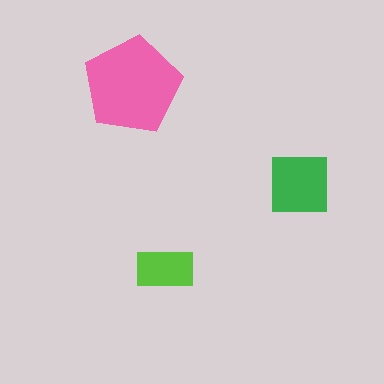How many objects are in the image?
There are 3 objects in the image.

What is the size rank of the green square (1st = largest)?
2nd.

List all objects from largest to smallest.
The pink pentagon, the green square, the lime rectangle.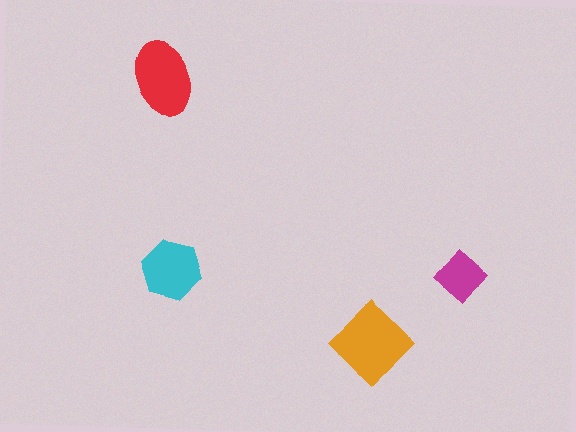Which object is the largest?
The orange diamond.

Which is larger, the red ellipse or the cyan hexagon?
The red ellipse.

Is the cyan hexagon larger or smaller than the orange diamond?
Smaller.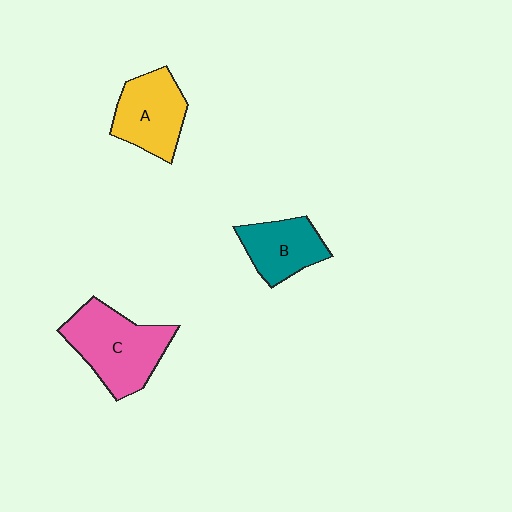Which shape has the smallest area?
Shape B (teal).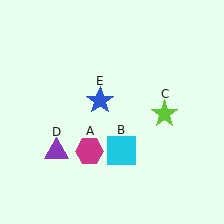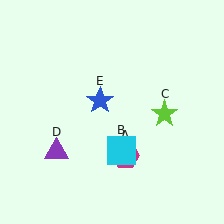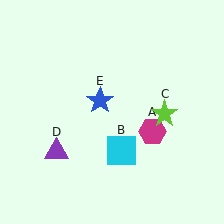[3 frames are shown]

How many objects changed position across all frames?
1 object changed position: magenta hexagon (object A).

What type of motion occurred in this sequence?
The magenta hexagon (object A) rotated counterclockwise around the center of the scene.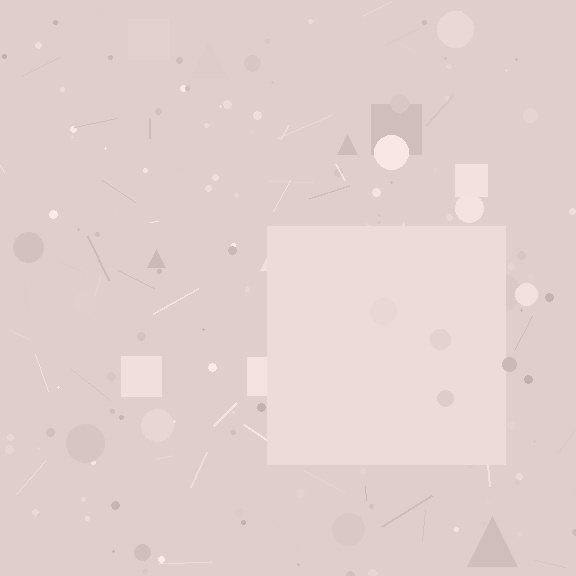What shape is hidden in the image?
A square is hidden in the image.